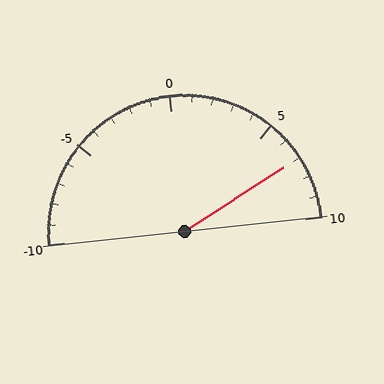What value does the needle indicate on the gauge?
The needle indicates approximately 7.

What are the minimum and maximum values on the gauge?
The gauge ranges from -10 to 10.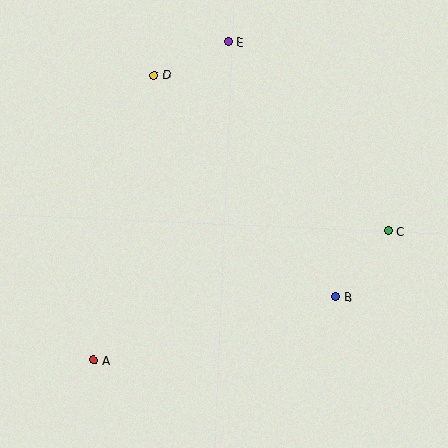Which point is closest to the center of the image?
Point B at (336, 297) is closest to the center.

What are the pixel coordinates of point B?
Point B is at (336, 297).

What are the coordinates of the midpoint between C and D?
The midpoint between C and D is at (271, 153).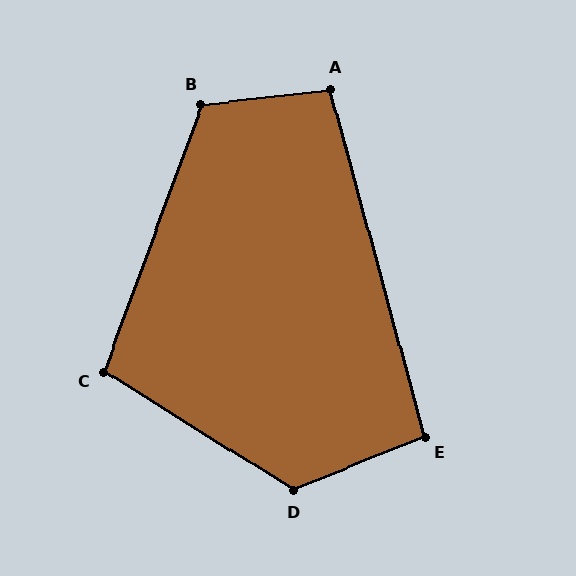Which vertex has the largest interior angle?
D, at approximately 126 degrees.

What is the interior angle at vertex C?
Approximately 102 degrees (obtuse).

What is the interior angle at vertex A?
Approximately 99 degrees (obtuse).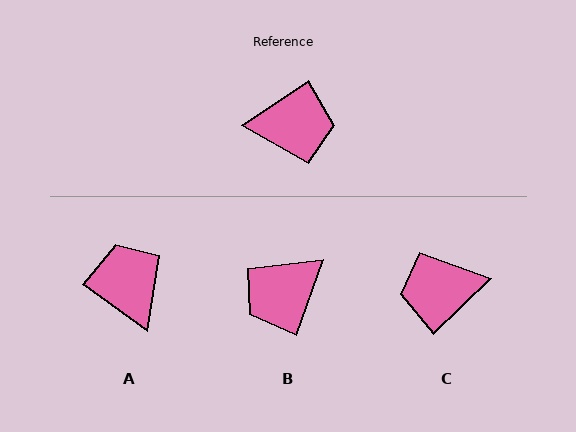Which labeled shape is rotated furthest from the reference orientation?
C, about 170 degrees away.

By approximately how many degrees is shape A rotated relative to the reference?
Approximately 111 degrees counter-clockwise.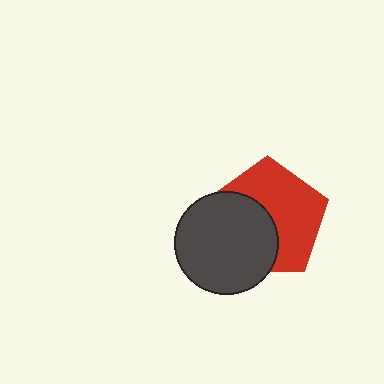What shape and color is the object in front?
The object in front is a dark gray circle.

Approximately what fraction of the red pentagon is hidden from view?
Roughly 44% of the red pentagon is hidden behind the dark gray circle.